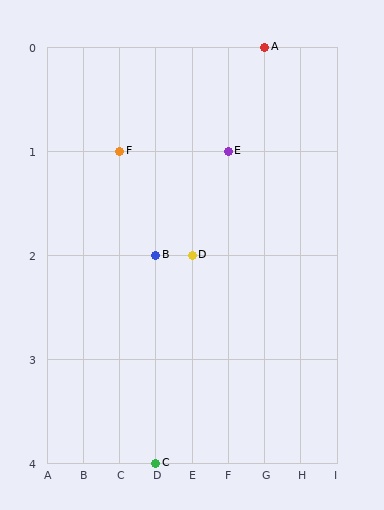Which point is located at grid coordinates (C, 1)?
Point F is at (C, 1).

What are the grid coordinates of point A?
Point A is at grid coordinates (G, 0).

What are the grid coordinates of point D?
Point D is at grid coordinates (E, 2).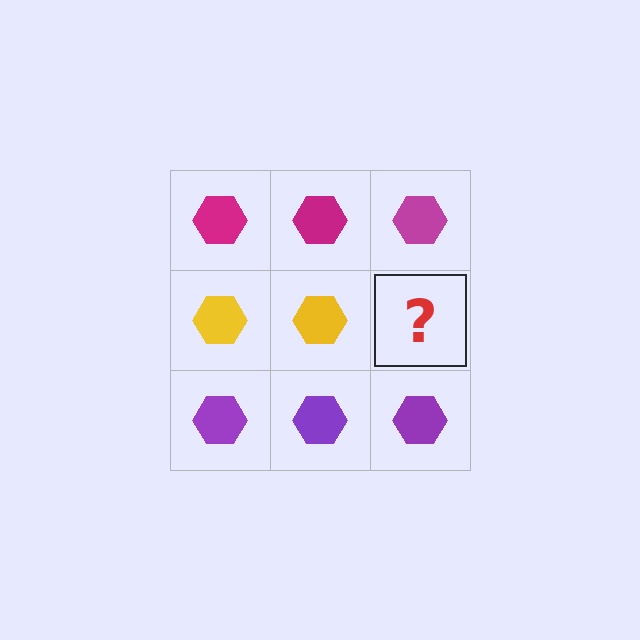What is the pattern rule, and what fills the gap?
The rule is that each row has a consistent color. The gap should be filled with a yellow hexagon.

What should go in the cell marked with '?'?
The missing cell should contain a yellow hexagon.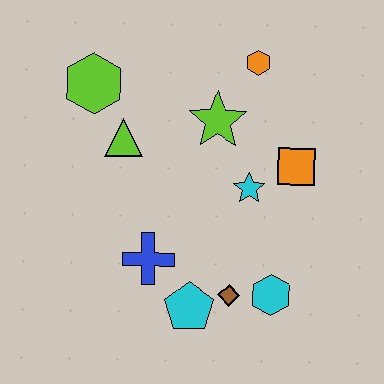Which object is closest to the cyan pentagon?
The brown diamond is closest to the cyan pentagon.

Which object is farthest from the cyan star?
The lime hexagon is farthest from the cyan star.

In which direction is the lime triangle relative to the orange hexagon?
The lime triangle is to the left of the orange hexagon.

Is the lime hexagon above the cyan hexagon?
Yes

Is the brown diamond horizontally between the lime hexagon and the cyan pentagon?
No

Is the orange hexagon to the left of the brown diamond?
No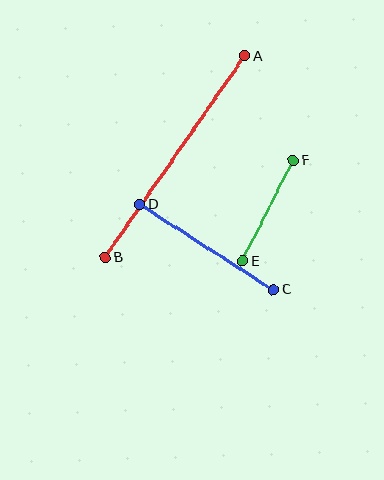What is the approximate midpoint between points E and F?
The midpoint is at approximately (268, 211) pixels.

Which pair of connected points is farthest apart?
Points A and B are farthest apart.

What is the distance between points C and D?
The distance is approximately 159 pixels.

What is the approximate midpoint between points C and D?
The midpoint is at approximately (206, 247) pixels.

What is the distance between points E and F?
The distance is approximately 113 pixels.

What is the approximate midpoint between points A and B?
The midpoint is at approximately (175, 157) pixels.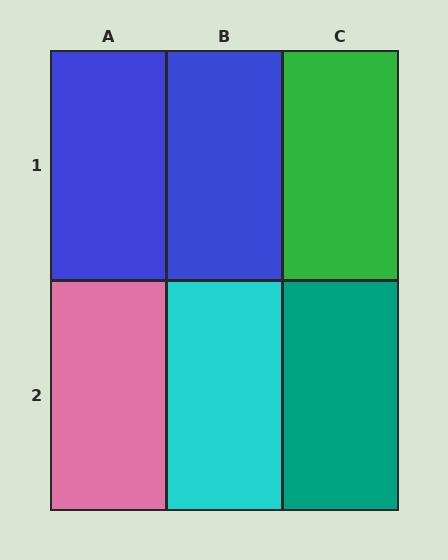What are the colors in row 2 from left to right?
Pink, cyan, teal.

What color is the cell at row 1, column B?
Blue.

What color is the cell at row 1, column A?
Blue.